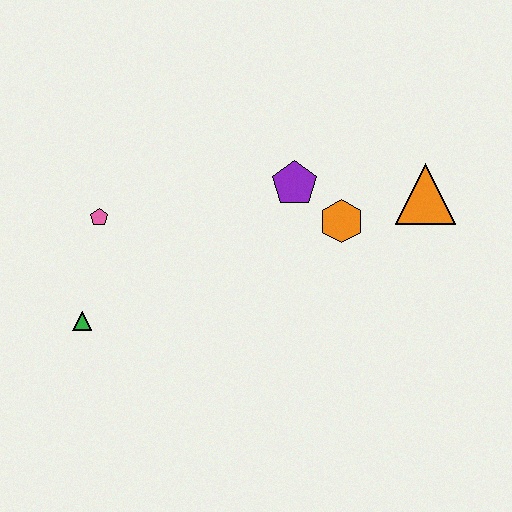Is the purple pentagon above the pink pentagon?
Yes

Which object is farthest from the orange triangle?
The green triangle is farthest from the orange triangle.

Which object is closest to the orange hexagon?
The purple pentagon is closest to the orange hexagon.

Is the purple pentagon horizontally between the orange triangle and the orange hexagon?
No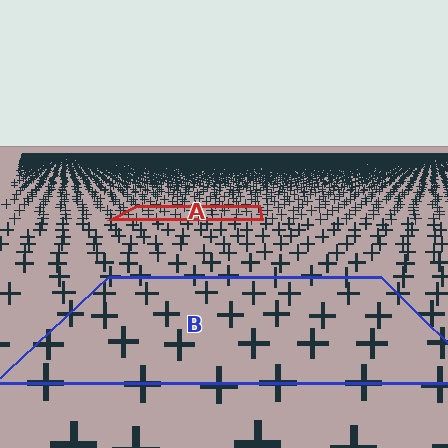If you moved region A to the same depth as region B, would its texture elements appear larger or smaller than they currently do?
They would appear larger. At a closer depth, the same texture elements are projected at a bigger on-screen size.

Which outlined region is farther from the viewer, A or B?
Region A is farther from the viewer — the texture elements inside it appear smaller and more densely packed.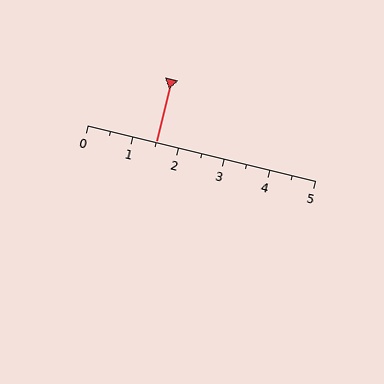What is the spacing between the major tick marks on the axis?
The major ticks are spaced 1 apart.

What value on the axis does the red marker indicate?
The marker indicates approximately 1.5.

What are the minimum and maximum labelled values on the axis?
The axis runs from 0 to 5.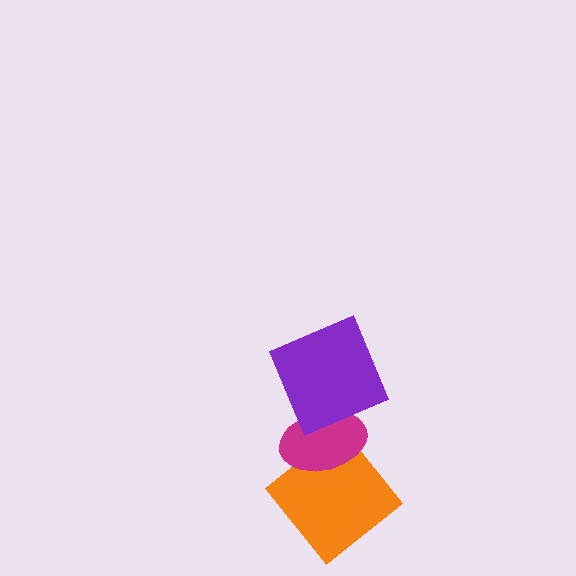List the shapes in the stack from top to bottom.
From top to bottom: the purple square, the magenta ellipse, the orange diamond.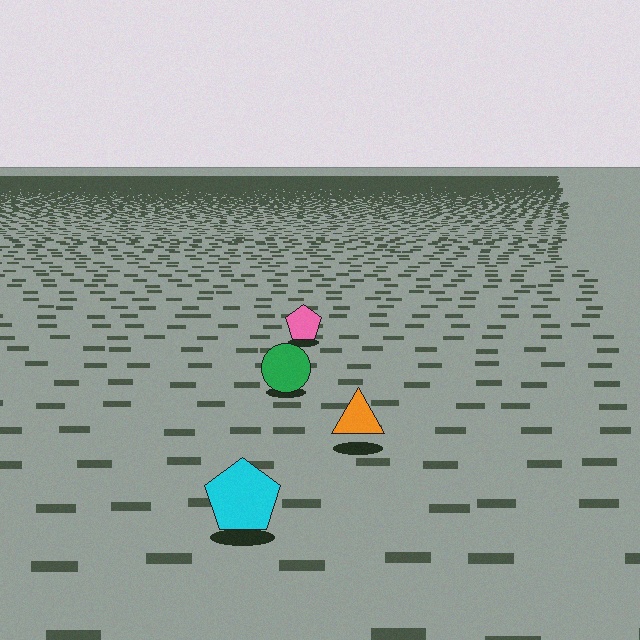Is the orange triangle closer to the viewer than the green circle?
Yes. The orange triangle is closer — you can tell from the texture gradient: the ground texture is coarser near it.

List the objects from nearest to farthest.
From nearest to farthest: the cyan pentagon, the orange triangle, the green circle, the pink pentagon.